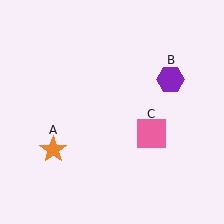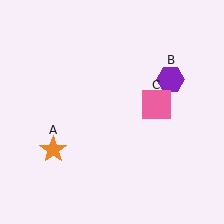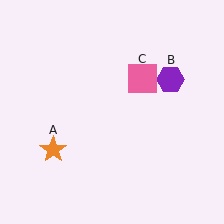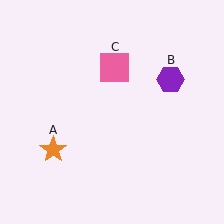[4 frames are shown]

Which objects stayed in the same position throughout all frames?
Orange star (object A) and purple hexagon (object B) remained stationary.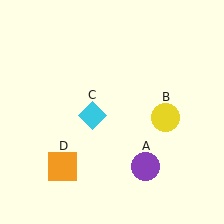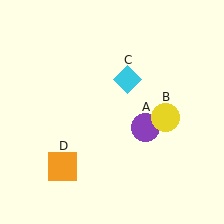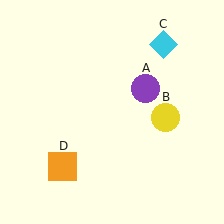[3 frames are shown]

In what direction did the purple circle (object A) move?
The purple circle (object A) moved up.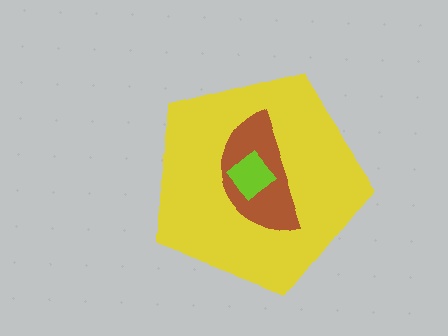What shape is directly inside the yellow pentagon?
The brown semicircle.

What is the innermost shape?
The lime diamond.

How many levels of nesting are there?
3.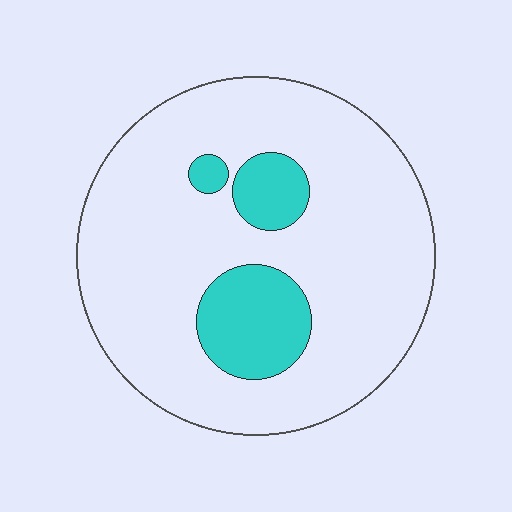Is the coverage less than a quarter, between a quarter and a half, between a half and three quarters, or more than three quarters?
Less than a quarter.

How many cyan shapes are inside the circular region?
3.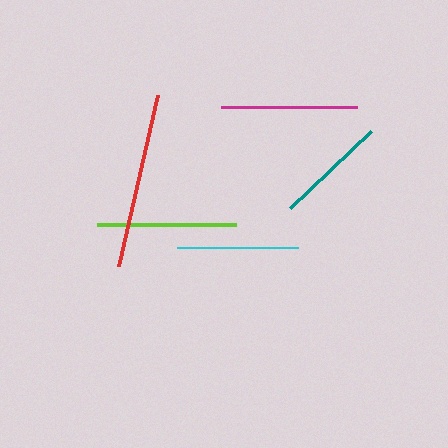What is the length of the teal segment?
The teal segment is approximately 112 pixels long.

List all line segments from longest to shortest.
From longest to shortest: red, lime, magenta, cyan, teal.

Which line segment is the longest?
The red line is the longest at approximately 175 pixels.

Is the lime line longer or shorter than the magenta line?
The lime line is longer than the magenta line.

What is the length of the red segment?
The red segment is approximately 175 pixels long.